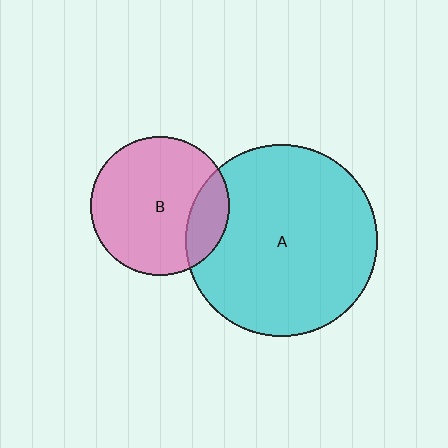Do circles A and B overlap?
Yes.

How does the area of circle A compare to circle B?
Approximately 1.9 times.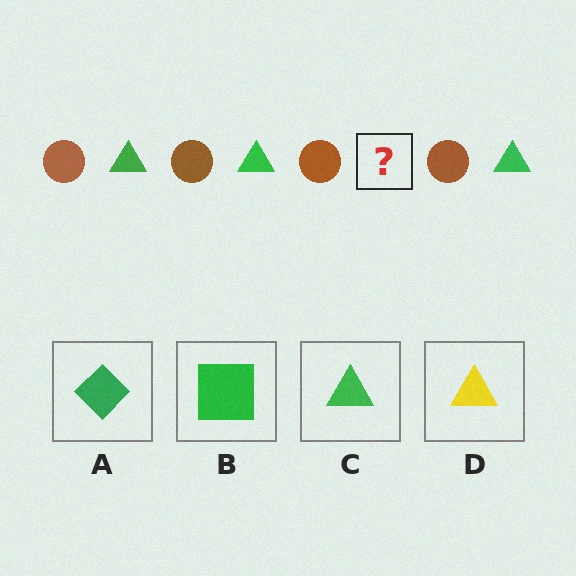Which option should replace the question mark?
Option C.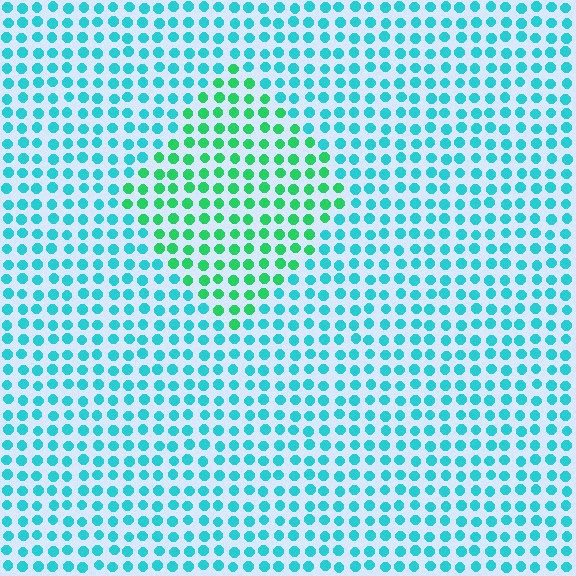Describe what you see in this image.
The image is filled with small cyan elements in a uniform arrangement. A diamond-shaped region is visible where the elements are tinted to a slightly different hue, forming a subtle color boundary.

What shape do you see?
I see a diamond.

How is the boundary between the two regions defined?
The boundary is defined purely by a slight shift in hue (about 40 degrees). Spacing, size, and orientation are identical on both sides.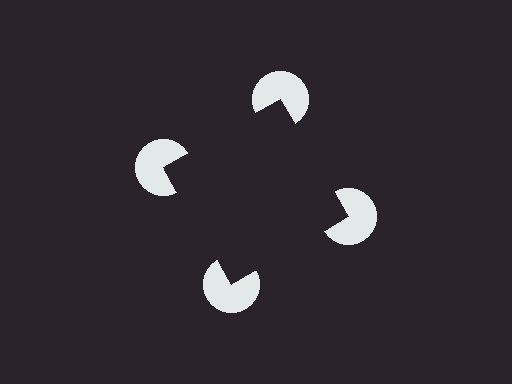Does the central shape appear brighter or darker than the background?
It typically appears slightly darker than the background, even though no actual brightness change is drawn.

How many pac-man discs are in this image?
There are 4 — one at each vertex of the illusory square.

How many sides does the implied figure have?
4 sides.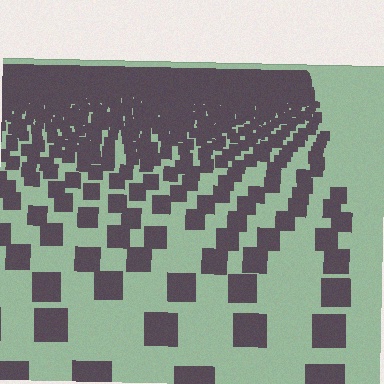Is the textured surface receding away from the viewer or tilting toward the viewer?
The surface is receding away from the viewer. Texture elements get smaller and denser toward the top.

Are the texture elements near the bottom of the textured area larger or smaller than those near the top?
Larger. Near the bottom, elements are closer to the viewer and appear at a bigger on-screen size.